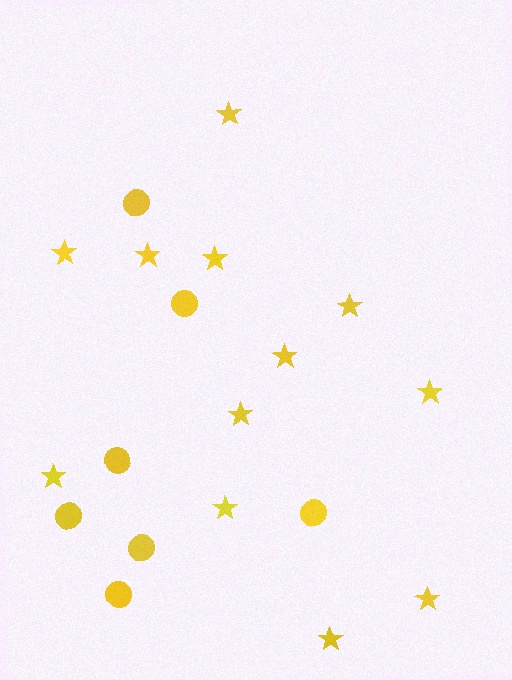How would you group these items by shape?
There are 2 groups: one group of stars (12) and one group of circles (7).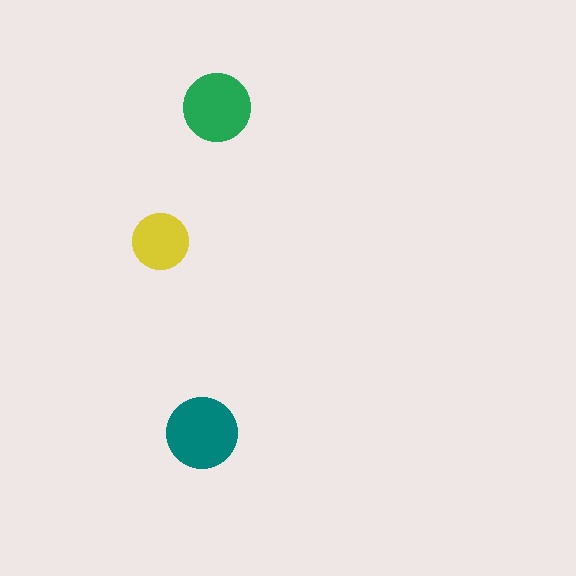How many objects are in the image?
There are 3 objects in the image.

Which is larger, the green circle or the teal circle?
The teal one.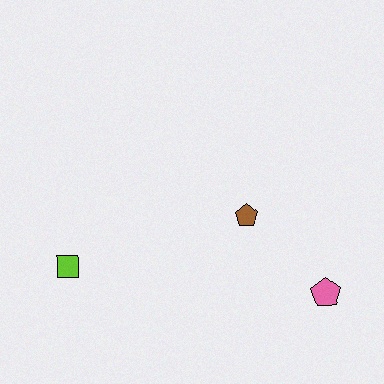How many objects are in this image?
There are 3 objects.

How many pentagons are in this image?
There are 2 pentagons.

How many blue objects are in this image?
There are no blue objects.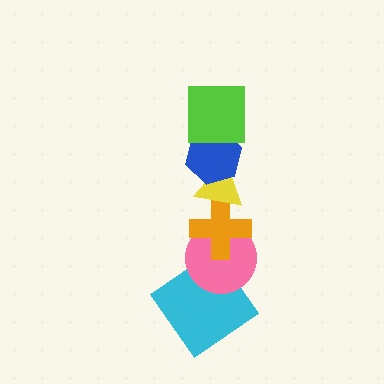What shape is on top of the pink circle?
The orange cross is on top of the pink circle.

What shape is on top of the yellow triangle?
The blue hexagon is on top of the yellow triangle.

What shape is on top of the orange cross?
The yellow triangle is on top of the orange cross.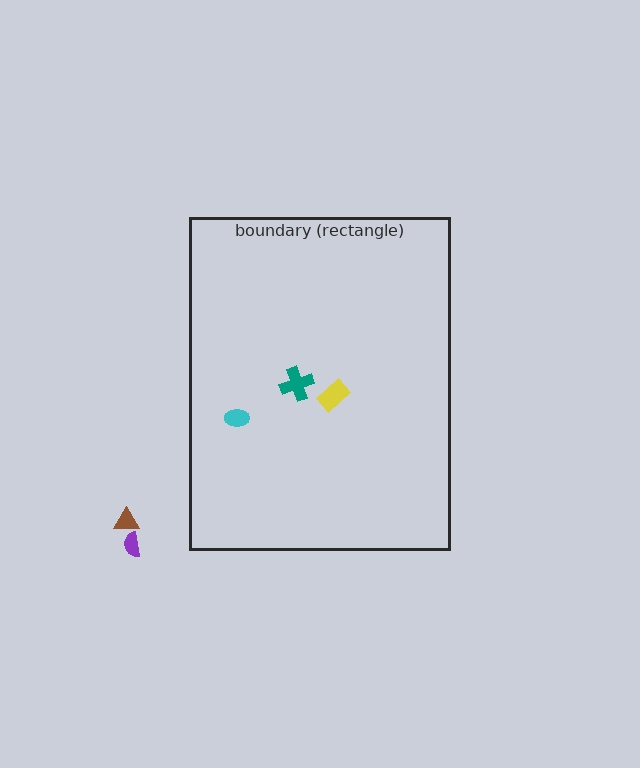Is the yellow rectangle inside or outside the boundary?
Inside.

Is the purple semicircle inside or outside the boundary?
Outside.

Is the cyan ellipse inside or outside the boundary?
Inside.